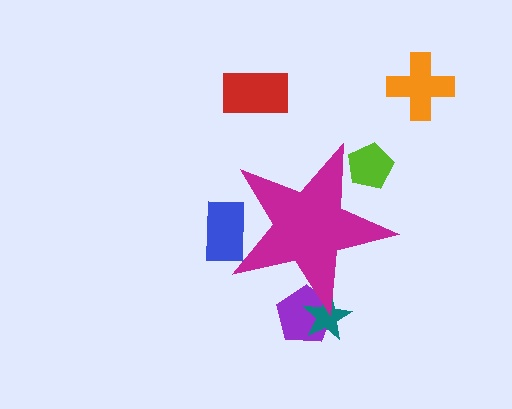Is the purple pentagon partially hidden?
Yes, the purple pentagon is partially hidden behind the magenta star.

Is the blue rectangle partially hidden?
Yes, the blue rectangle is partially hidden behind the magenta star.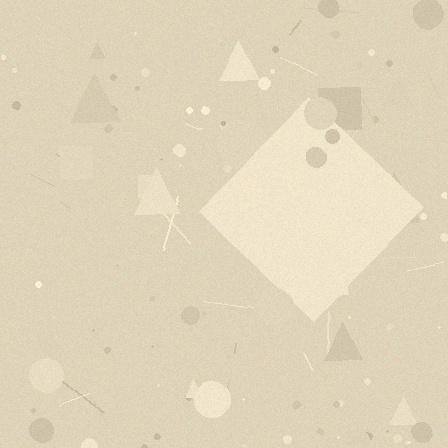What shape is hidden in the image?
A diamond is hidden in the image.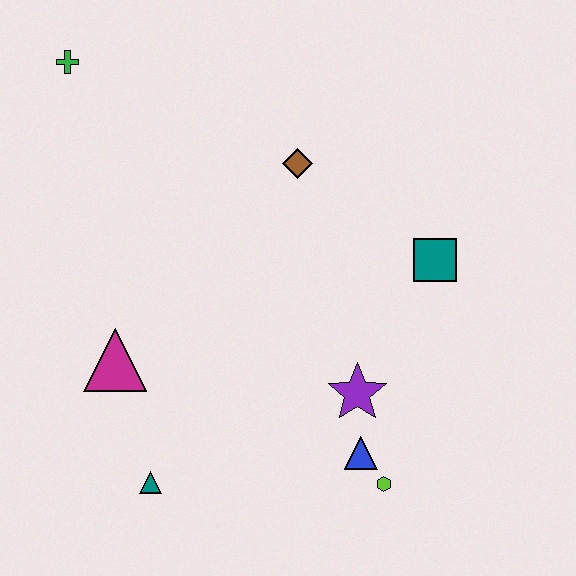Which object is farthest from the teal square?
The green cross is farthest from the teal square.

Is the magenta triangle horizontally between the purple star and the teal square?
No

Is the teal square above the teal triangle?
Yes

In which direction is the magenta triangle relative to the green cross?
The magenta triangle is below the green cross.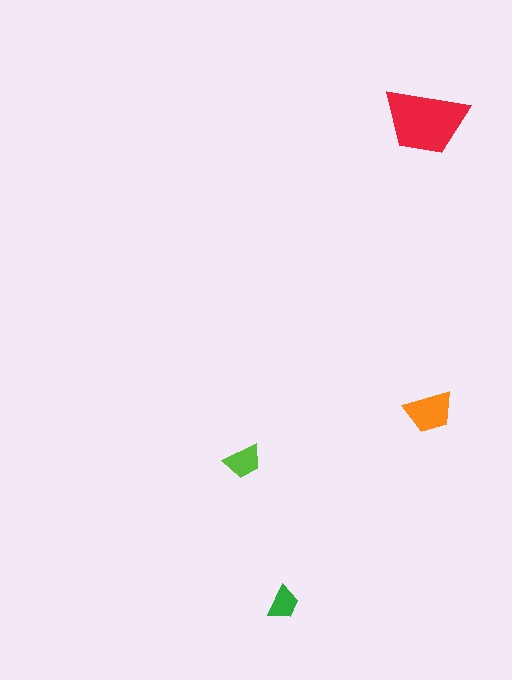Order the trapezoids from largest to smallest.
the red one, the orange one, the lime one, the green one.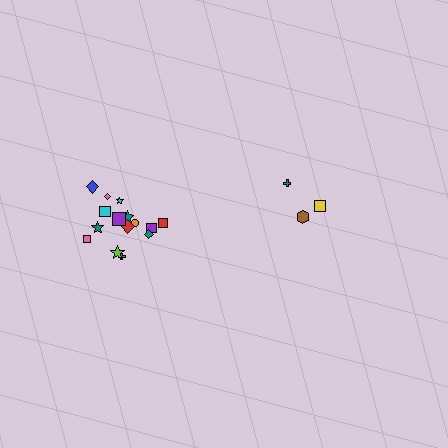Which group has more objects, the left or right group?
The left group.